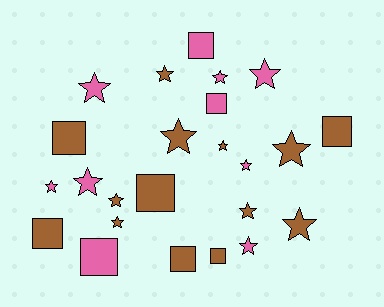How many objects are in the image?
There are 24 objects.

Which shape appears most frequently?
Star, with 15 objects.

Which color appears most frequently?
Brown, with 14 objects.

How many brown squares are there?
There are 6 brown squares.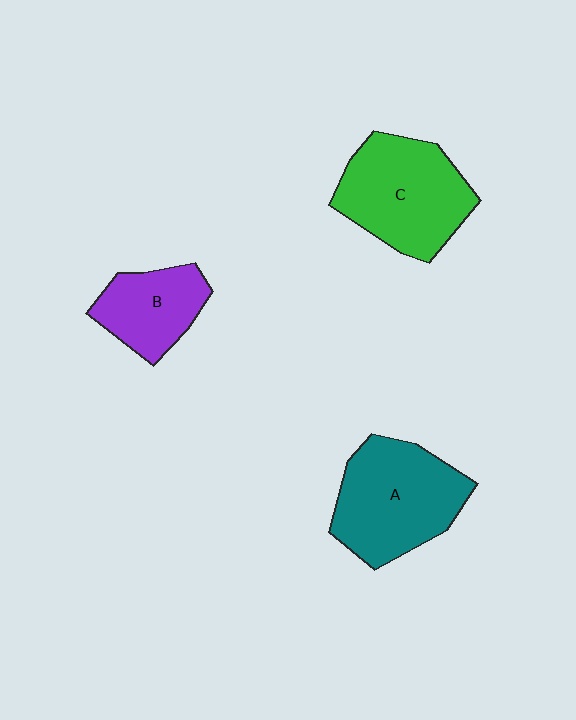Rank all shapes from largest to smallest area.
From largest to smallest: A (teal), C (green), B (purple).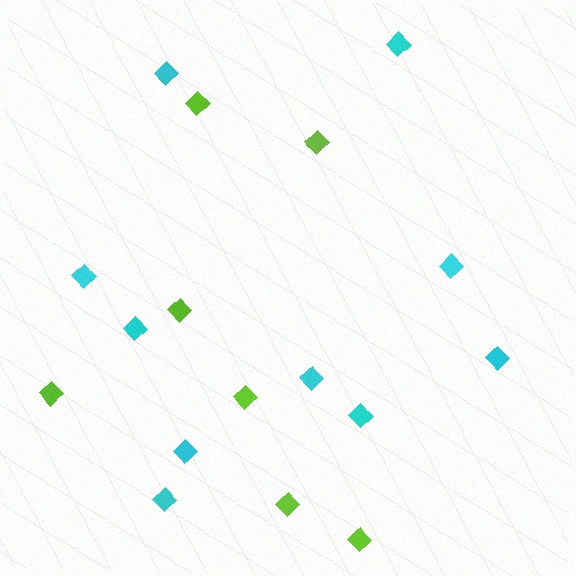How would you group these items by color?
There are 2 groups: one group of cyan diamonds (10) and one group of lime diamonds (7).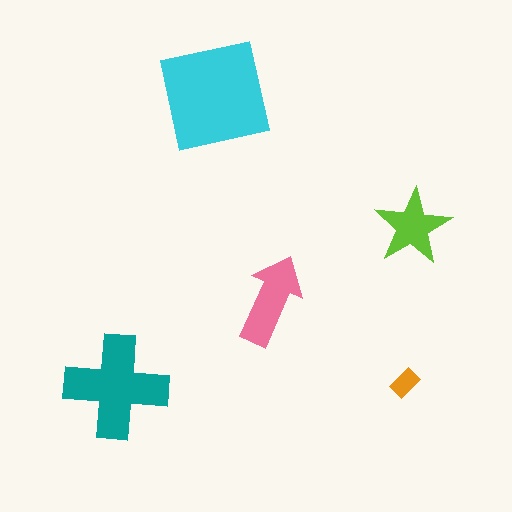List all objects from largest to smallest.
The cyan square, the teal cross, the pink arrow, the lime star, the orange rectangle.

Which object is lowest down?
The teal cross is bottommost.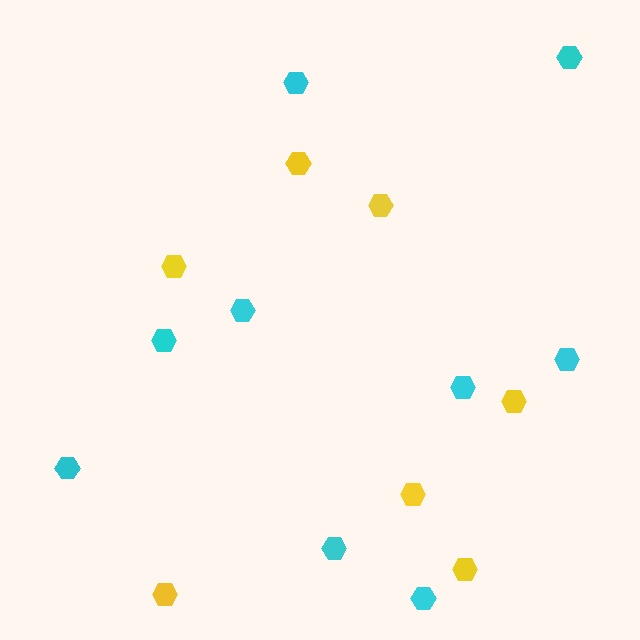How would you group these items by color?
There are 2 groups: one group of cyan hexagons (9) and one group of yellow hexagons (7).